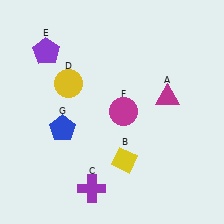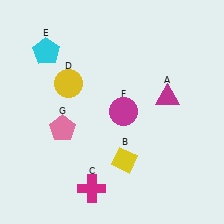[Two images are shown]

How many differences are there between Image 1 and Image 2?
There are 3 differences between the two images.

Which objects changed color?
C changed from purple to magenta. E changed from purple to cyan. G changed from blue to pink.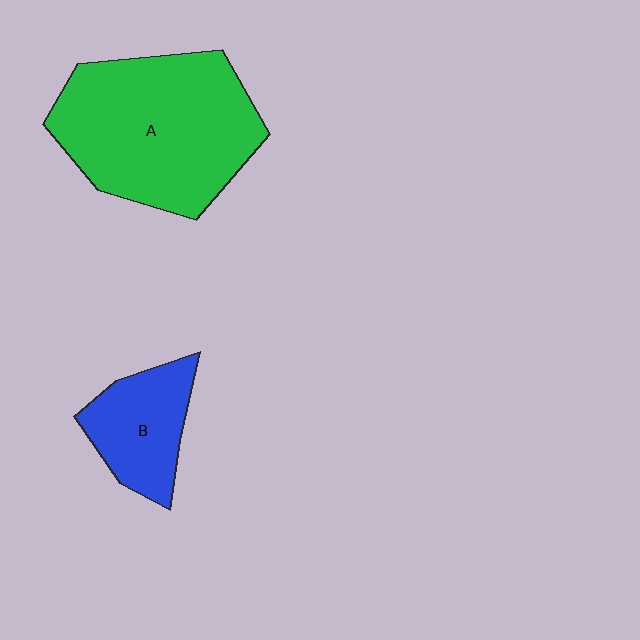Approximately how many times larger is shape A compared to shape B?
Approximately 2.4 times.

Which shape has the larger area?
Shape A (green).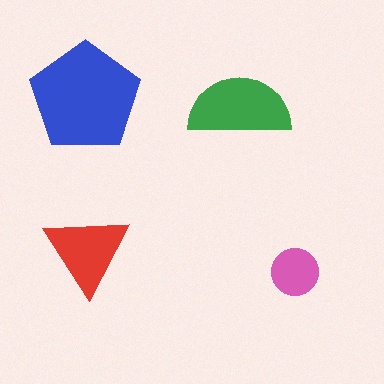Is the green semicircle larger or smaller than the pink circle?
Larger.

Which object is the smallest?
The pink circle.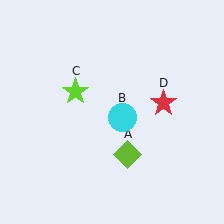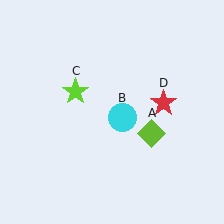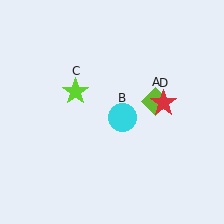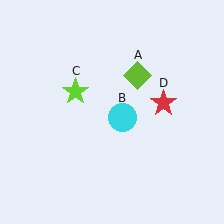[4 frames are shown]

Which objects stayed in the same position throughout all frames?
Cyan circle (object B) and lime star (object C) and red star (object D) remained stationary.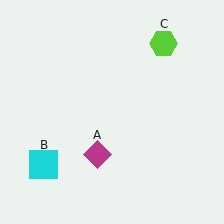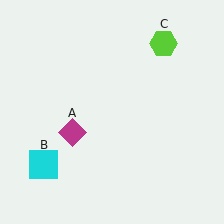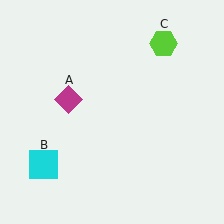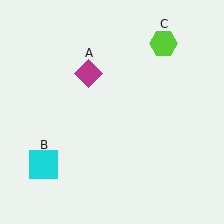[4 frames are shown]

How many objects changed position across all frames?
1 object changed position: magenta diamond (object A).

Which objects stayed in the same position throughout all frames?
Cyan square (object B) and lime hexagon (object C) remained stationary.